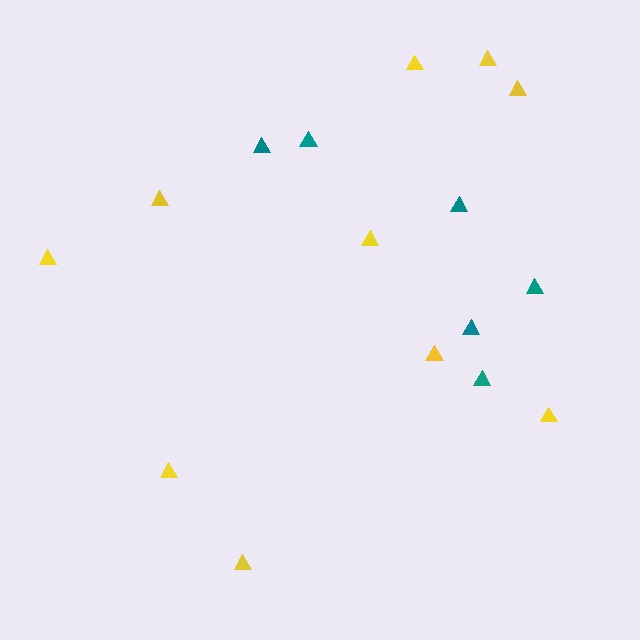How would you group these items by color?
There are 2 groups: one group of yellow triangles (10) and one group of teal triangles (6).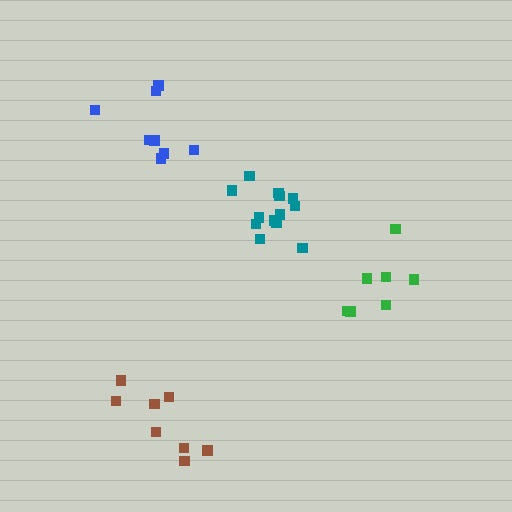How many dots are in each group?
Group 1: 7 dots, Group 2: 13 dots, Group 3: 8 dots, Group 4: 8 dots (36 total).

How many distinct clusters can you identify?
There are 4 distinct clusters.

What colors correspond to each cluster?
The clusters are colored: green, teal, brown, blue.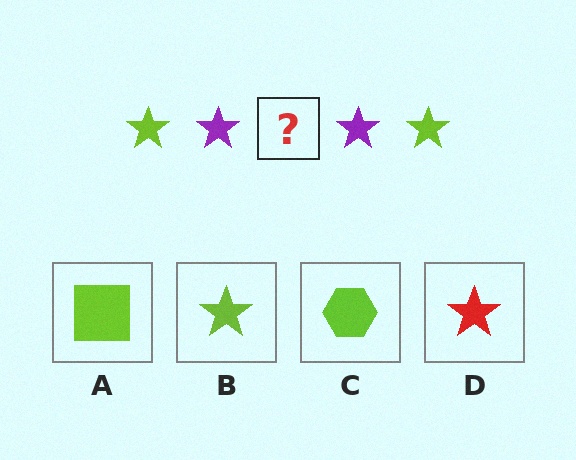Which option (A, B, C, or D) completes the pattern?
B.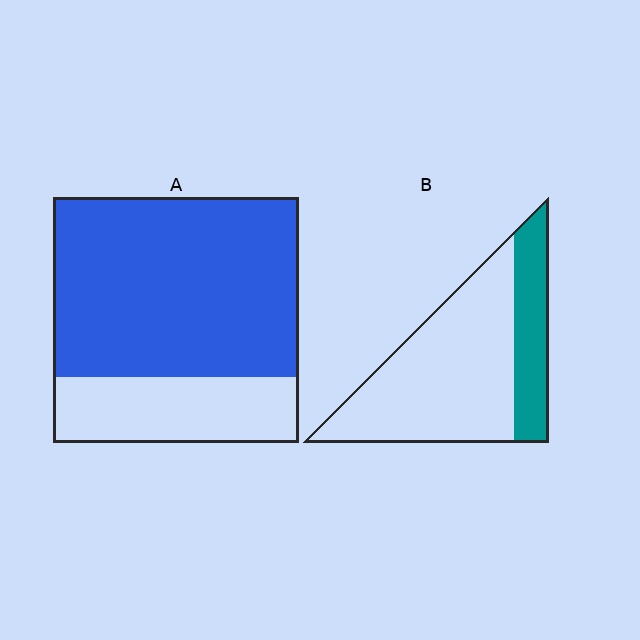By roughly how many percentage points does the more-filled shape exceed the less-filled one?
By roughly 45 percentage points (A over B).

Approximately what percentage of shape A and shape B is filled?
A is approximately 75% and B is approximately 25%.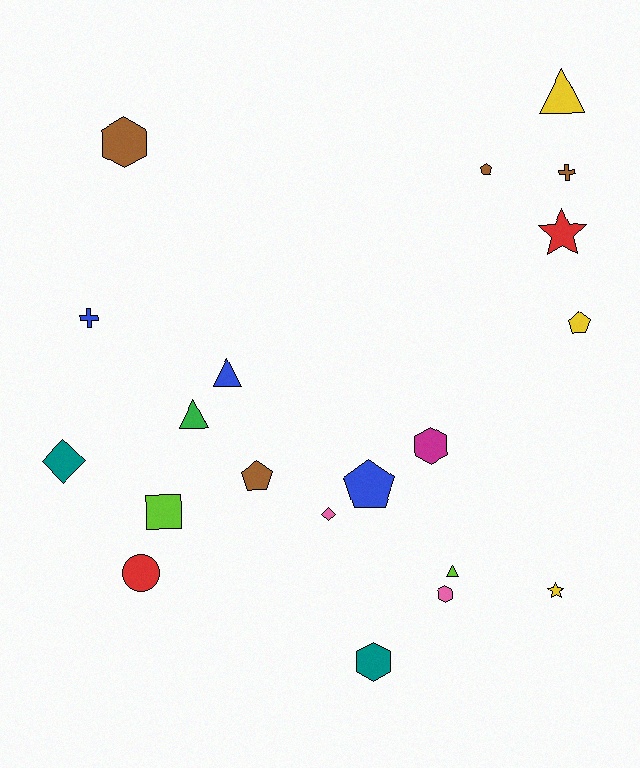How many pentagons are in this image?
There are 4 pentagons.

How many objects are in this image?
There are 20 objects.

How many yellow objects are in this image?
There are 3 yellow objects.